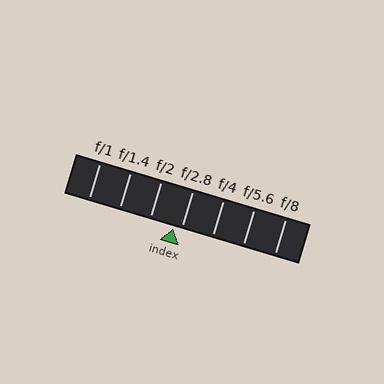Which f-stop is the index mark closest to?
The index mark is closest to f/2.8.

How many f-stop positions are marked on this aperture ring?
There are 7 f-stop positions marked.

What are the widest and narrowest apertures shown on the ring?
The widest aperture shown is f/1 and the narrowest is f/8.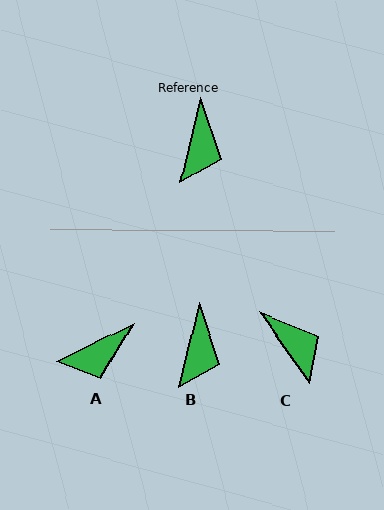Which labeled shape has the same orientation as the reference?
B.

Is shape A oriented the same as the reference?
No, it is off by about 49 degrees.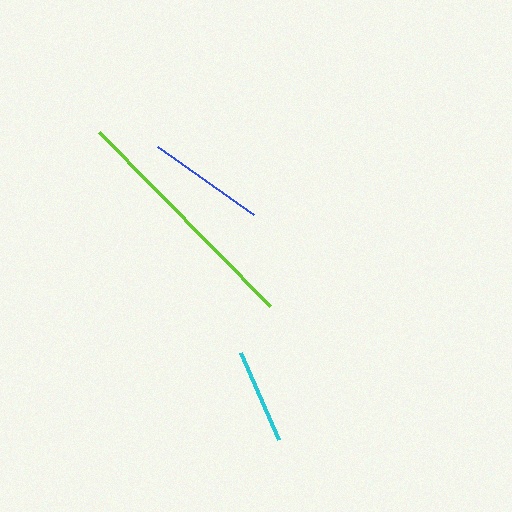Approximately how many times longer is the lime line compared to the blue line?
The lime line is approximately 2.1 times the length of the blue line.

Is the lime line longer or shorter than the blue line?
The lime line is longer than the blue line.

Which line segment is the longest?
The lime line is the longest at approximately 244 pixels.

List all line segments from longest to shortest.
From longest to shortest: lime, blue, cyan.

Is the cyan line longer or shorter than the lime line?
The lime line is longer than the cyan line.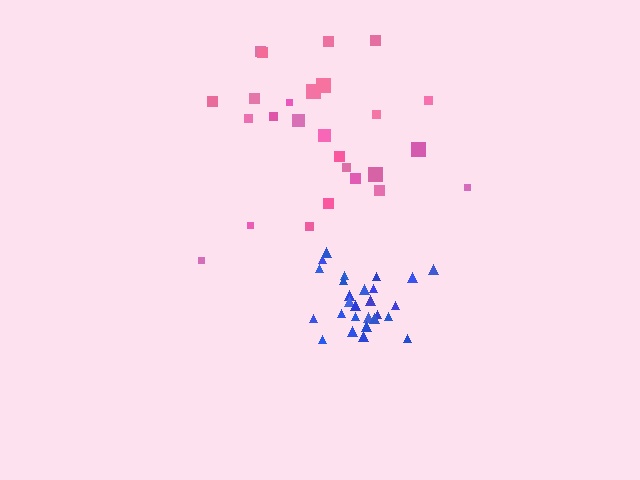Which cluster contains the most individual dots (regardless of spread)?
Blue (27).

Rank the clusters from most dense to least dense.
blue, pink.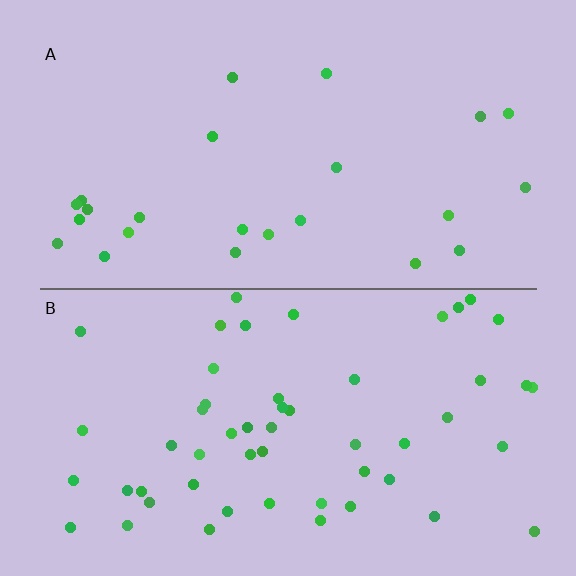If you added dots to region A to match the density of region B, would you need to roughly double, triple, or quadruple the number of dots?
Approximately double.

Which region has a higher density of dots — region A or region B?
B (the bottom).